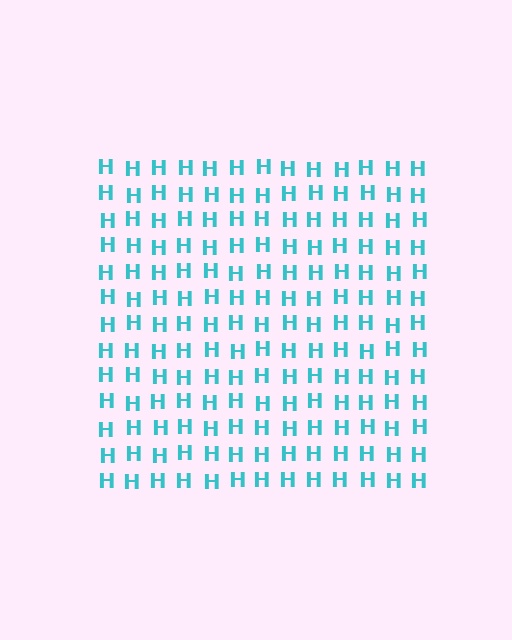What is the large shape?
The large shape is a square.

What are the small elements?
The small elements are letter H's.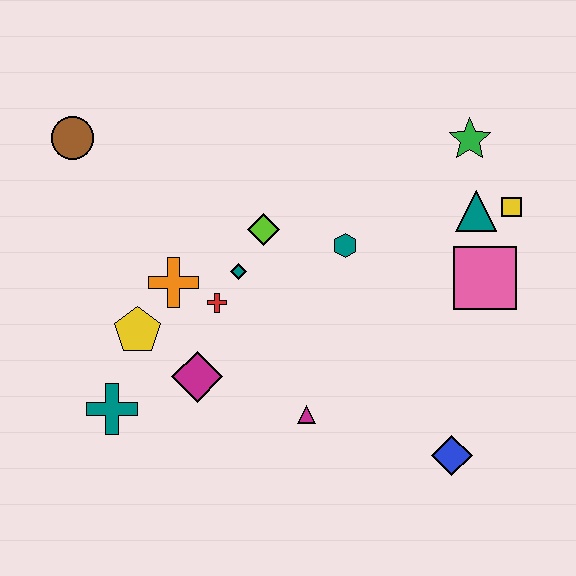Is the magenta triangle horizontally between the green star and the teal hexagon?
No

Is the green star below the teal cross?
No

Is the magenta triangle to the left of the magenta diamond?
No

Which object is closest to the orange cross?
The red cross is closest to the orange cross.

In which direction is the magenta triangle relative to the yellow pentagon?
The magenta triangle is to the right of the yellow pentagon.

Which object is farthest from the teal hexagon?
The brown circle is farthest from the teal hexagon.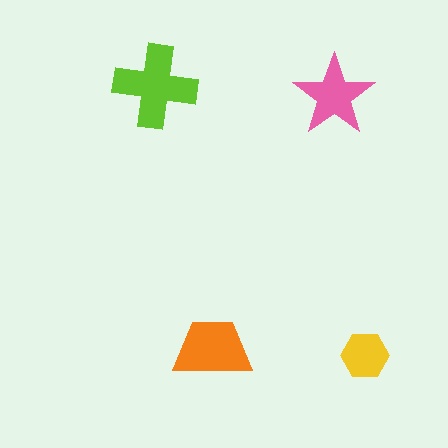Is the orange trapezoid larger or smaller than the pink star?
Larger.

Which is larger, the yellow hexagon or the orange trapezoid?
The orange trapezoid.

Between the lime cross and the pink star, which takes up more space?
The lime cross.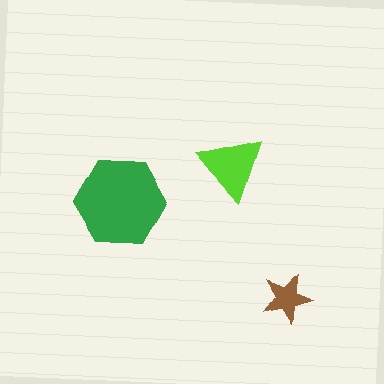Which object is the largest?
The green hexagon.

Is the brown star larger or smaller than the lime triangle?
Smaller.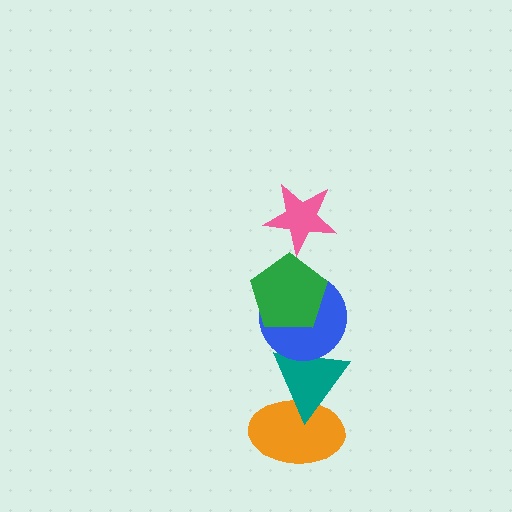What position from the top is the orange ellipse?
The orange ellipse is 5th from the top.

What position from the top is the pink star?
The pink star is 1st from the top.